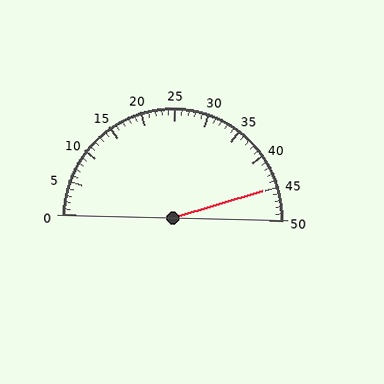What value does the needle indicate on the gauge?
The needle indicates approximately 45.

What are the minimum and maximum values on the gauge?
The gauge ranges from 0 to 50.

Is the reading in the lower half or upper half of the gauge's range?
The reading is in the upper half of the range (0 to 50).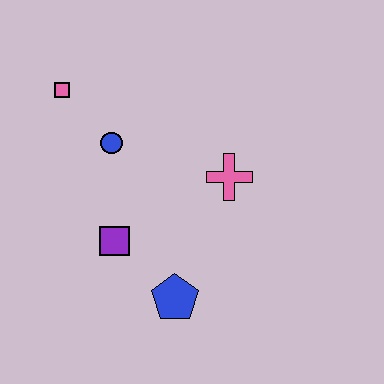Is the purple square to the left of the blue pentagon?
Yes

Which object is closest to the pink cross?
The blue circle is closest to the pink cross.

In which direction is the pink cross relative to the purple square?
The pink cross is to the right of the purple square.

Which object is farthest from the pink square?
The blue pentagon is farthest from the pink square.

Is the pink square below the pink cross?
No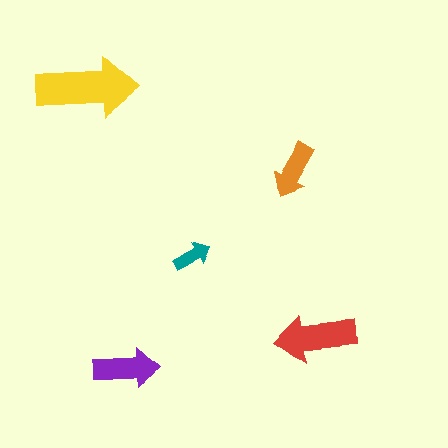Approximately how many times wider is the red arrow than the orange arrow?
About 1.5 times wider.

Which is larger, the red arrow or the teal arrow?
The red one.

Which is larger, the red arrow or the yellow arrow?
The yellow one.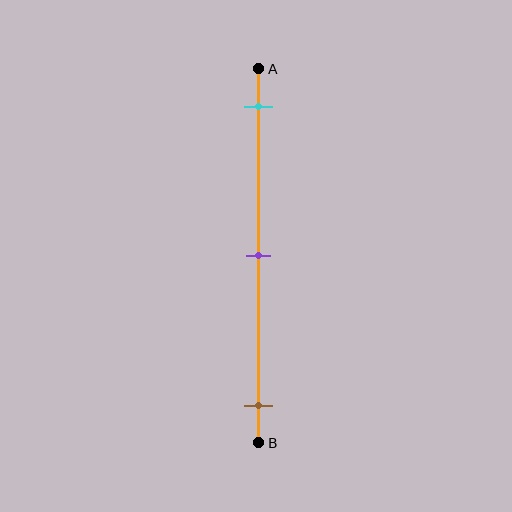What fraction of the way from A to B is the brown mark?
The brown mark is approximately 90% (0.9) of the way from A to B.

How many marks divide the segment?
There are 3 marks dividing the segment.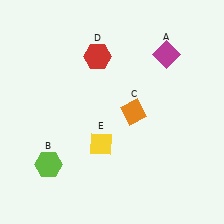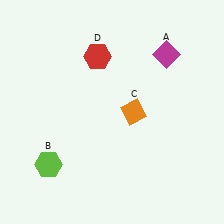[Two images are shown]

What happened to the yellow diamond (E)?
The yellow diamond (E) was removed in Image 2. It was in the bottom-left area of Image 1.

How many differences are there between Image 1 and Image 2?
There is 1 difference between the two images.